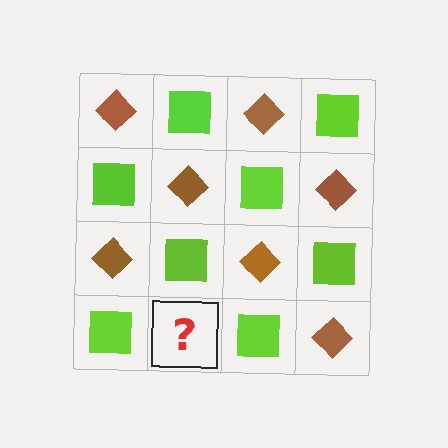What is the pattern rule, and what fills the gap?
The rule is that it alternates brown diamond and lime square in a checkerboard pattern. The gap should be filled with a brown diamond.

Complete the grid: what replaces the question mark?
The question mark should be replaced with a brown diamond.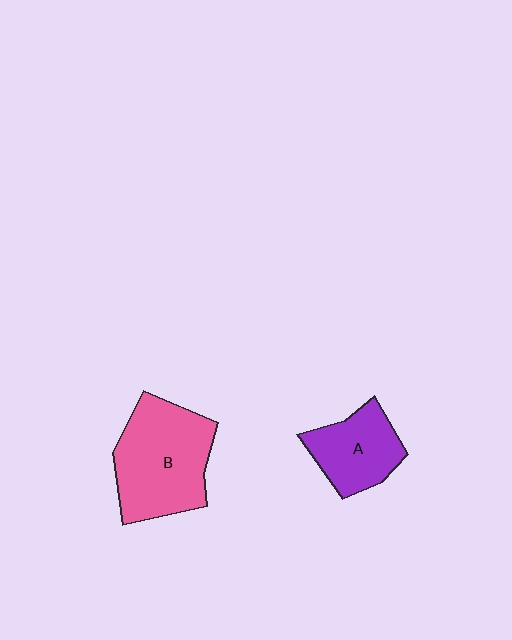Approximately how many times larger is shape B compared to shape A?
Approximately 1.6 times.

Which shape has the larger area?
Shape B (pink).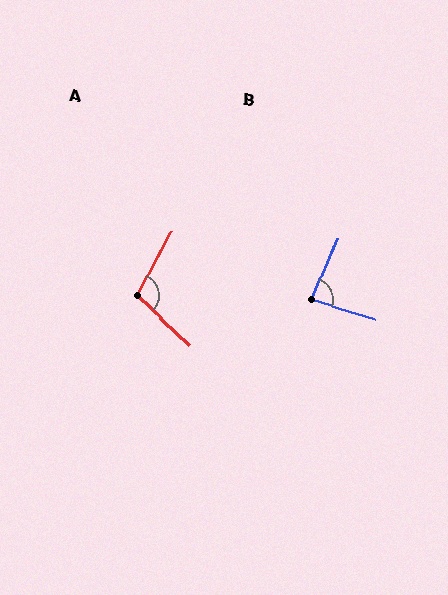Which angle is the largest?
A, at approximately 106 degrees.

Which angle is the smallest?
B, at approximately 84 degrees.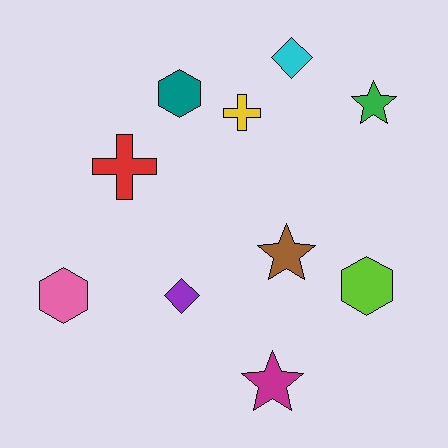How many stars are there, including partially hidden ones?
There are 3 stars.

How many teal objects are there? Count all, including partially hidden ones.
There is 1 teal object.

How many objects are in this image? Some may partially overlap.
There are 10 objects.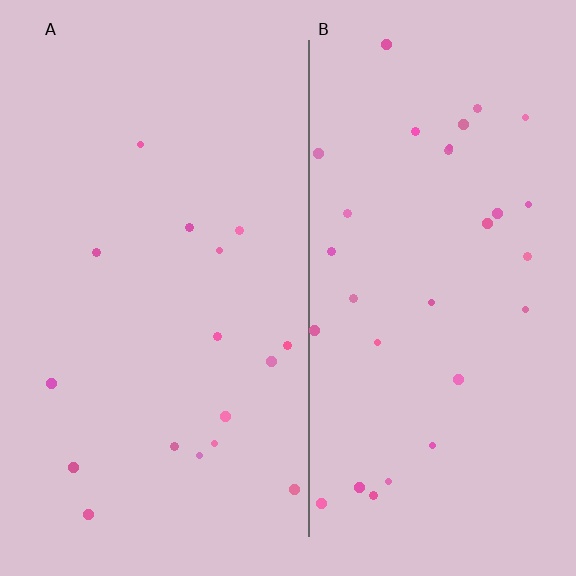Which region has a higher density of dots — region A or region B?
B (the right).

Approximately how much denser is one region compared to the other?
Approximately 1.9× — region B over region A.